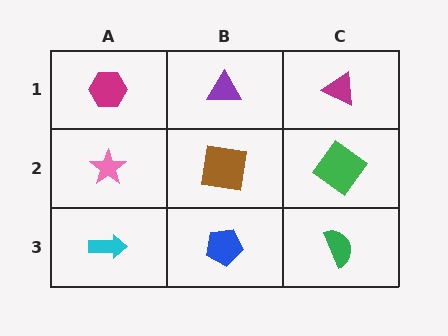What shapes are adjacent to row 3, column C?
A green diamond (row 2, column C), a blue pentagon (row 3, column B).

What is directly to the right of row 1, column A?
A purple triangle.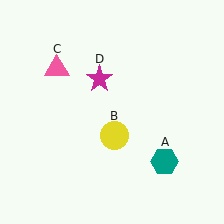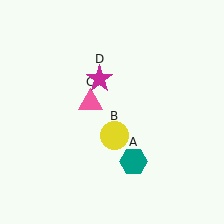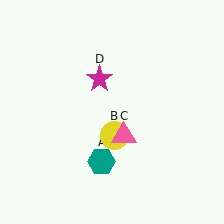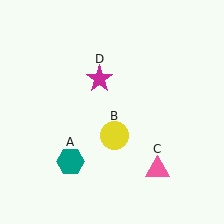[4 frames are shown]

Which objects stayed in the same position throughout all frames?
Yellow circle (object B) and magenta star (object D) remained stationary.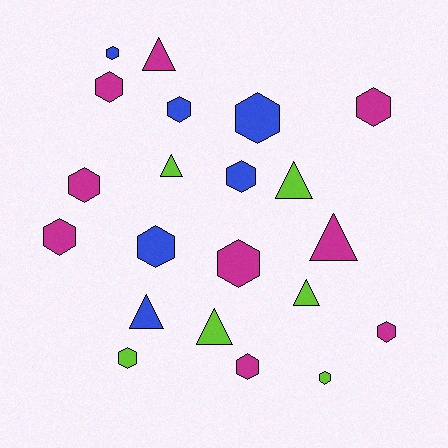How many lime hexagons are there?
There are 2 lime hexagons.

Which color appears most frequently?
Magenta, with 9 objects.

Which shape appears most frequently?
Hexagon, with 14 objects.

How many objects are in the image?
There are 21 objects.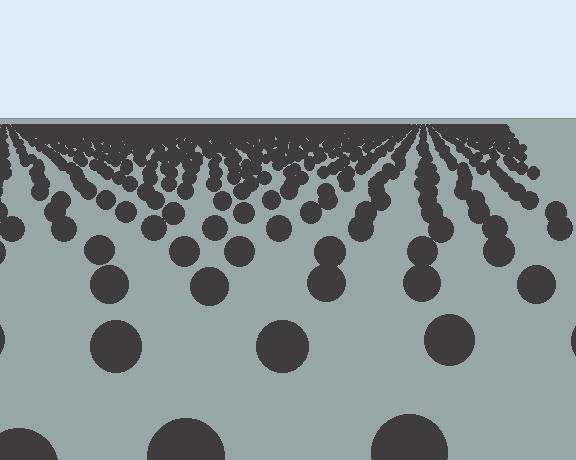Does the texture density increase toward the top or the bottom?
Density increases toward the top.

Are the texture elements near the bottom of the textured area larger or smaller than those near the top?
Larger. Near the bottom, elements are closer to the viewer and appear at a bigger on-screen size.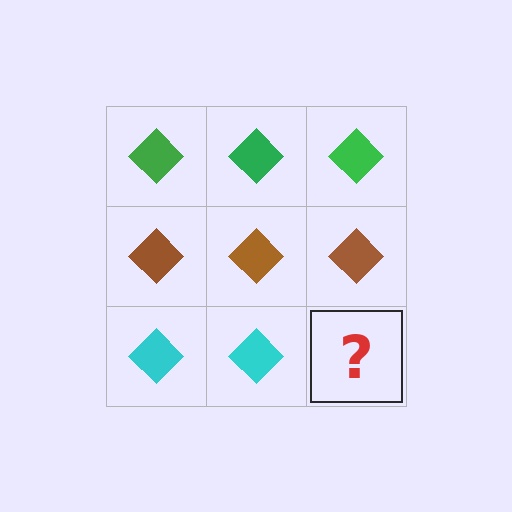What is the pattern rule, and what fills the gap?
The rule is that each row has a consistent color. The gap should be filled with a cyan diamond.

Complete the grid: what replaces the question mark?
The question mark should be replaced with a cyan diamond.